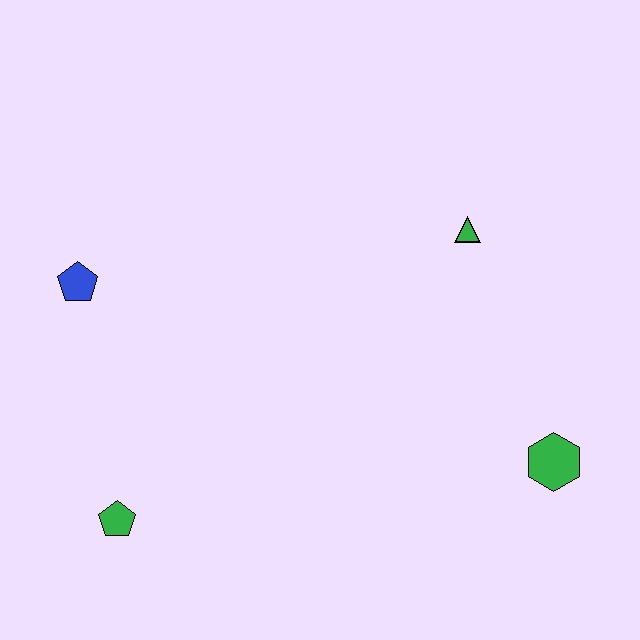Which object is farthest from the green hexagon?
The blue pentagon is farthest from the green hexagon.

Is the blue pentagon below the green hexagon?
No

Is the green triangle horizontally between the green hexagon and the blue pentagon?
Yes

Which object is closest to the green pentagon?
The blue pentagon is closest to the green pentagon.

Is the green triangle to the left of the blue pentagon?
No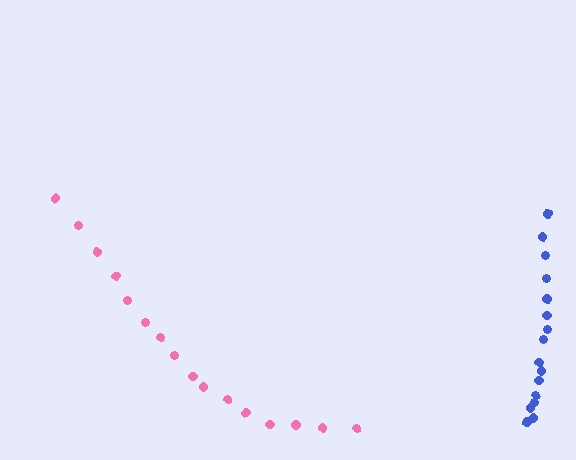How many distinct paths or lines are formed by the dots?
There are 2 distinct paths.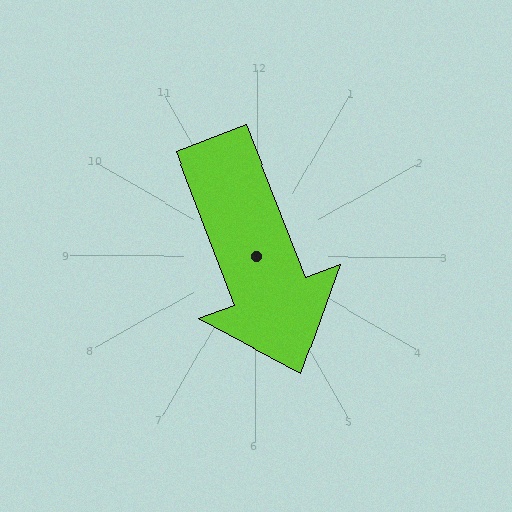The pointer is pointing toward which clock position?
Roughly 5 o'clock.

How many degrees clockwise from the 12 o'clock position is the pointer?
Approximately 159 degrees.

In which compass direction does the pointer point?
South.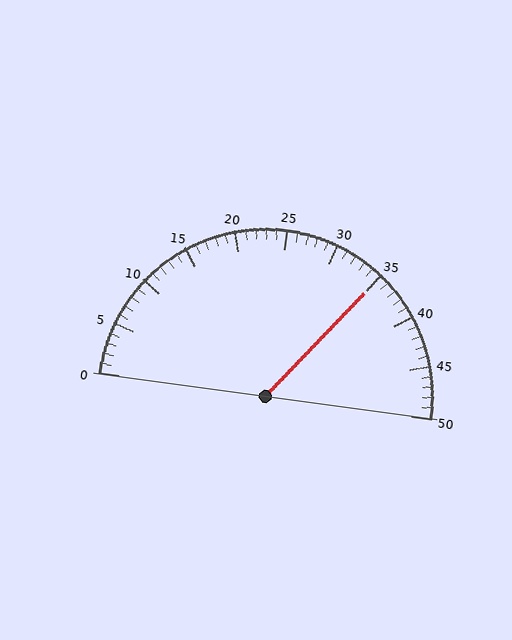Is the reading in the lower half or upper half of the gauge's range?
The reading is in the upper half of the range (0 to 50).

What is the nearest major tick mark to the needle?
The nearest major tick mark is 35.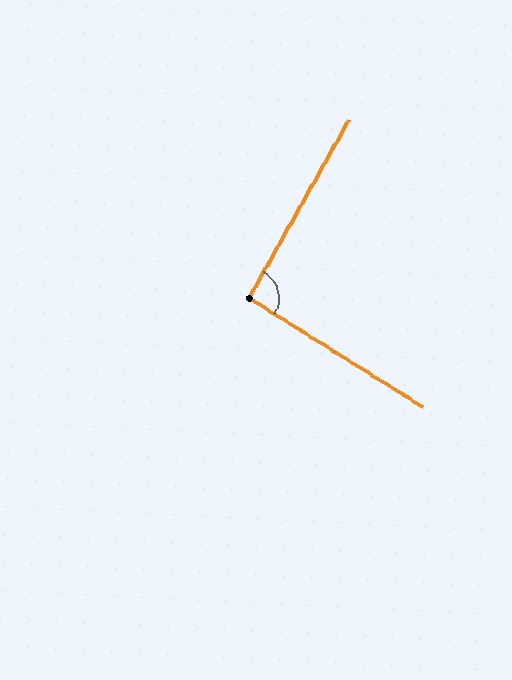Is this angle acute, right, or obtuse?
It is approximately a right angle.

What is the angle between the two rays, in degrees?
Approximately 93 degrees.